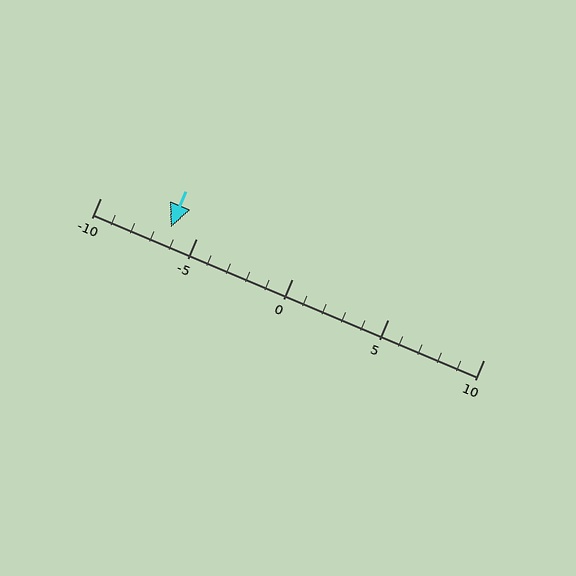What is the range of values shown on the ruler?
The ruler shows values from -10 to 10.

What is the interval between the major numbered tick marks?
The major tick marks are spaced 5 units apart.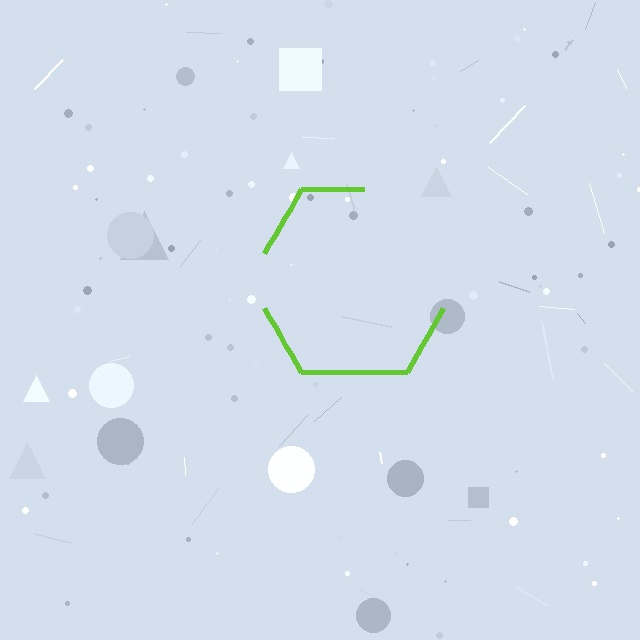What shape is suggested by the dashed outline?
The dashed outline suggests a hexagon.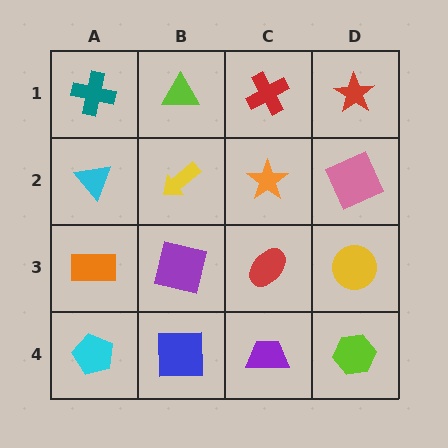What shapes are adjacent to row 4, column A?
An orange rectangle (row 3, column A), a blue square (row 4, column B).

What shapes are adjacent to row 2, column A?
A teal cross (row 1, column A), an orange rectangle (row 3, column A), a yellow arrow (row 2, column B).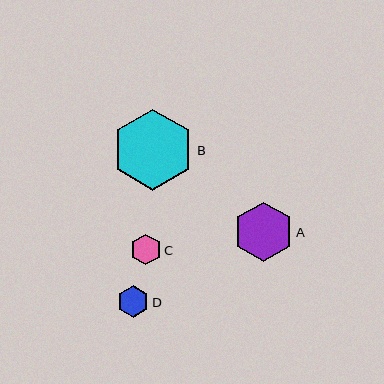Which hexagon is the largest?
Hexagon B is the largest with a size of approximately 81 pixels.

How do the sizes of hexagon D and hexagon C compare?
Hexagon D and hexagon C are approximately the same size.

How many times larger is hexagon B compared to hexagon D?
Hexagon B is approximately 2.6 times the size of hexagon D.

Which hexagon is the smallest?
Hexagon C is the smallest with a size of approximately 30 pixels.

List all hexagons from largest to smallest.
From largest to smallest: B, A, D, C.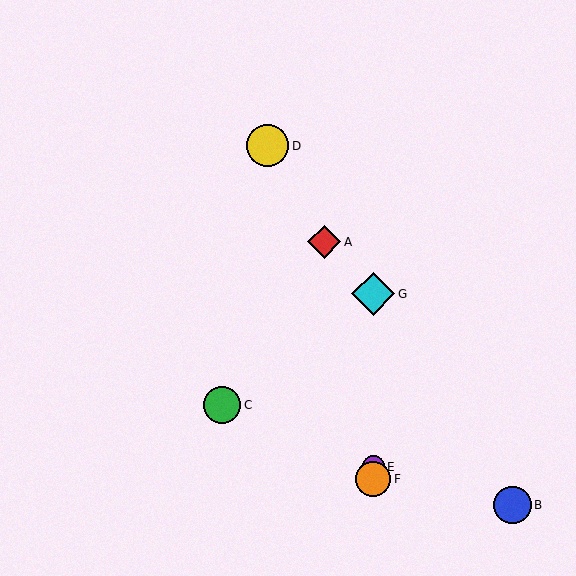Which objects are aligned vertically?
Objects E, F, G are aligned vertically.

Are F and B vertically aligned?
No, F is at x≈373 and B is at x≈512.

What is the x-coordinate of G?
Object G is at x≈373.